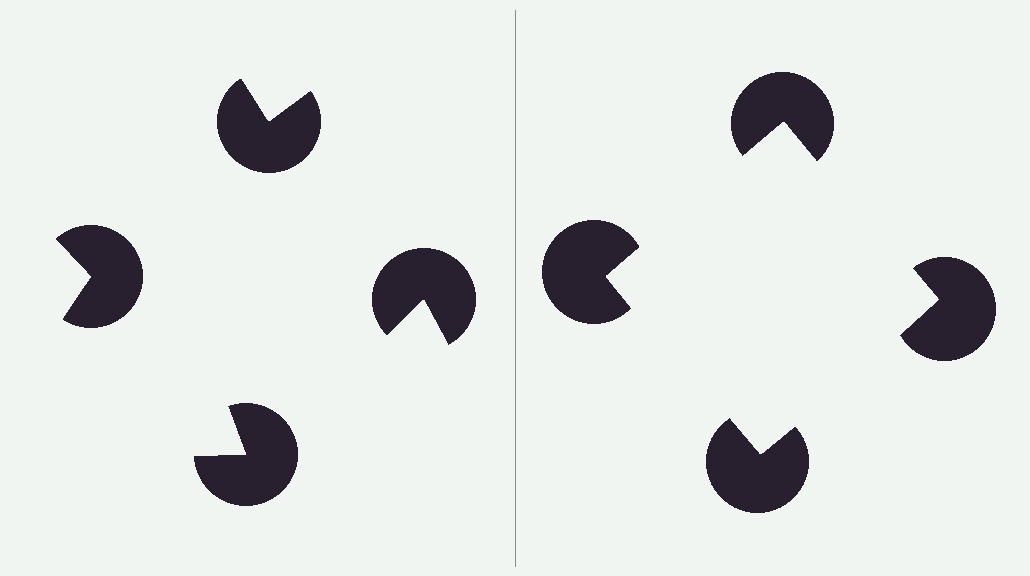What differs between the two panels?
The pac-man discs are positioned identically on both sides; only the wedge orientations differ. On the right they align to a square; on the left they are misaligned.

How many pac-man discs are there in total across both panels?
8 — 4 on each side.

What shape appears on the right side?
An illusory square.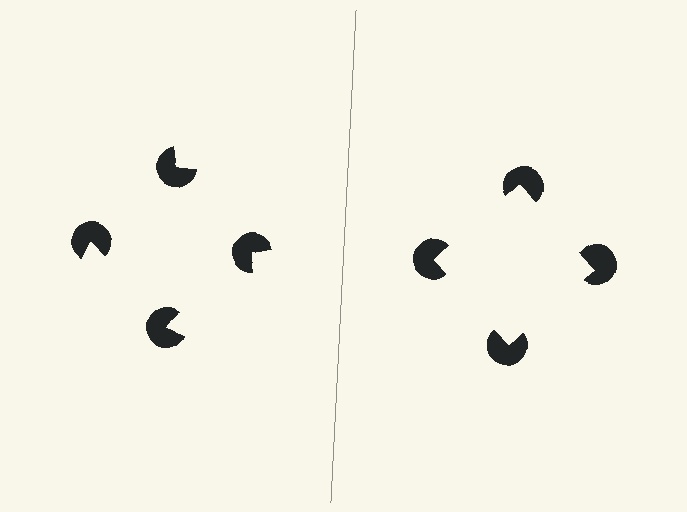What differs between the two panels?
The pac-man discs are positioned identically on both sides; only the wedge orientations differ. On the right they align to a square; on the left they are misaligned.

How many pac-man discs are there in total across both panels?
8 — 4 on each side.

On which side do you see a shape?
An illusory square appears on the right side. On the left side the wedge cuts are rotated, so no coherent shape forms.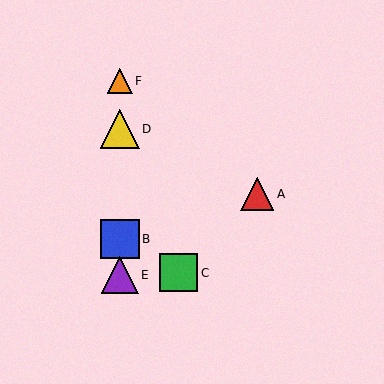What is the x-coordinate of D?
Object D is at x≈120.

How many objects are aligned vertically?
4 objects (B, D, E, F) are aligned vertically.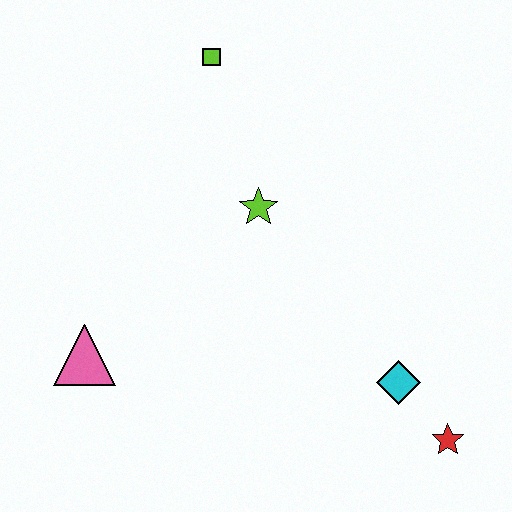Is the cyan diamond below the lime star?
Yes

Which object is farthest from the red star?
The lime square is farthest from the red star.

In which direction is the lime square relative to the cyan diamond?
The lime square is above the cyan diamond.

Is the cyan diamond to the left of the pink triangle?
No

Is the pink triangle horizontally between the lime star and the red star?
No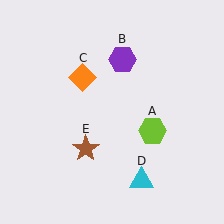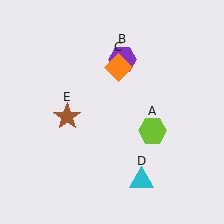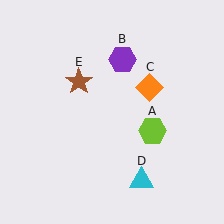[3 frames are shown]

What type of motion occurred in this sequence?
The orange diamond (object C), brown star (object E) rotated clockwise around the center of the scene.